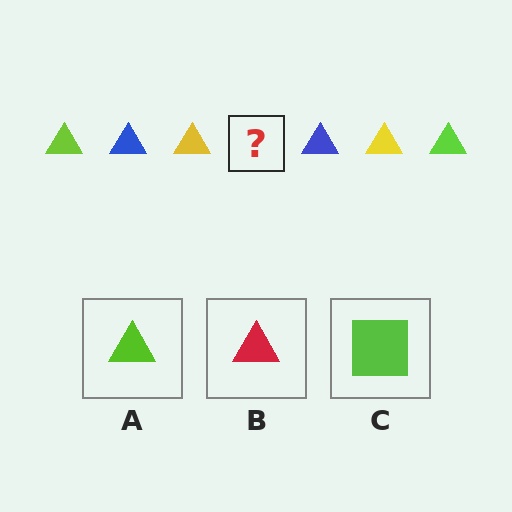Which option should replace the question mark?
Option A.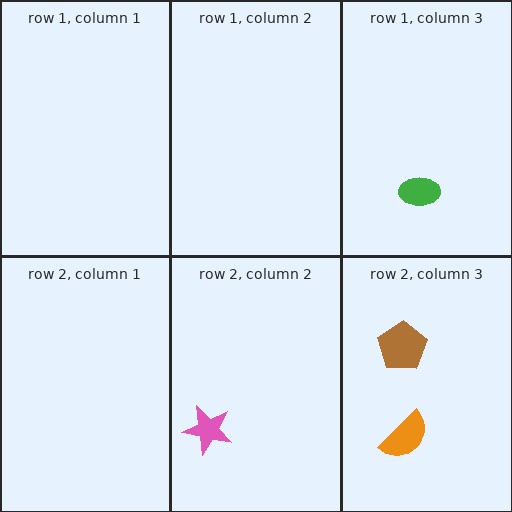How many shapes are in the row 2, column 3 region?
2.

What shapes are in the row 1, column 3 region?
The green ellipse.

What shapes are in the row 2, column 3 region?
The brown pentagon, the orange semicircle.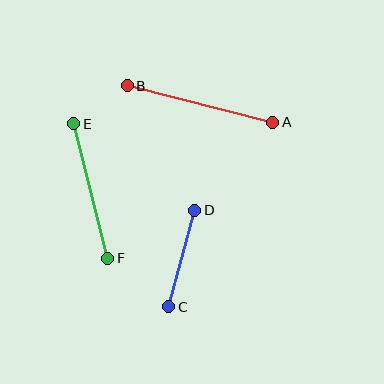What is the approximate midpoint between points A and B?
The midpoint is at approximately (200, 104) pixels.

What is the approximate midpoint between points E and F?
The midpoint is at approximately (91, 191) pixels.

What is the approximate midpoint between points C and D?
The midpoint is at approximately (182, 258) pixels.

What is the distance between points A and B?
The distance is approximately 150 pixels.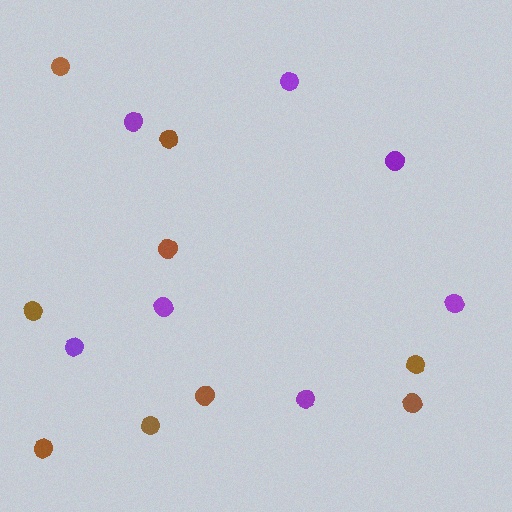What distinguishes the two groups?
There are 2 groups: one group of brown circles (9) and one group of purple circles (7).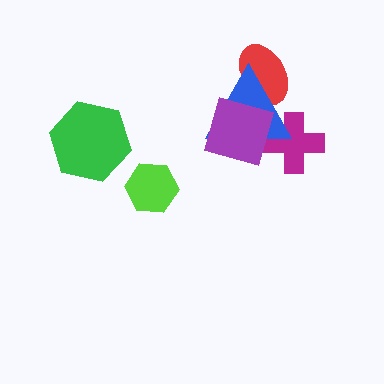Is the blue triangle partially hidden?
Yes, it is partially covered by another shape.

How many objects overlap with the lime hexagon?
0 objects overlap with the lime hexagon.